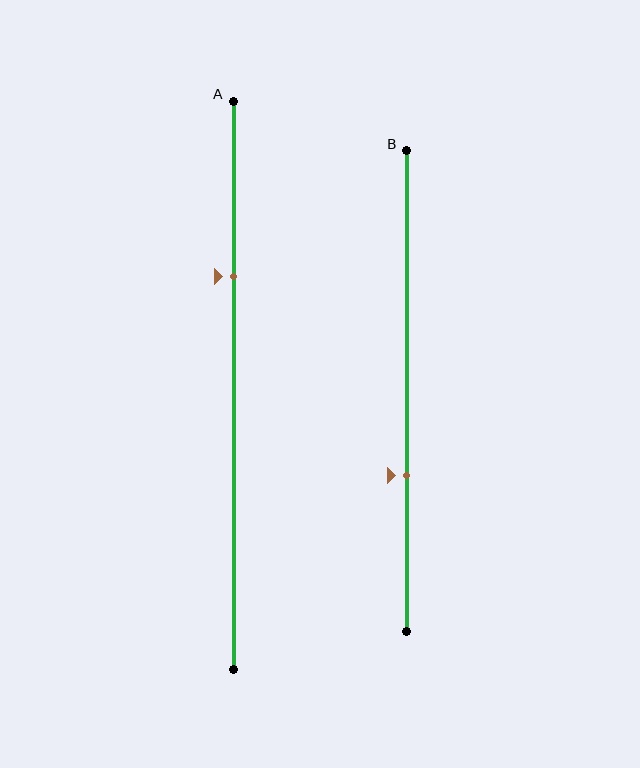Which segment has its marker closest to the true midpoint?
Segment B has its marker closest to the true midpoint.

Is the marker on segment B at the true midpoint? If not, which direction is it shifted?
No, the marker on segment B is shifted downward by about 18% of the segment length.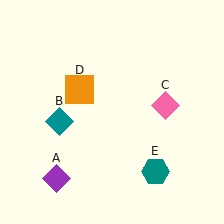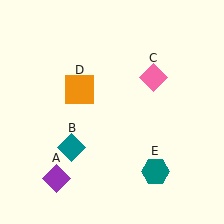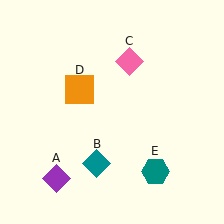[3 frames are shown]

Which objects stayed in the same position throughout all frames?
Purple diamond (object A) and orange square (object D) and teal hexagon (object E) remained stationary.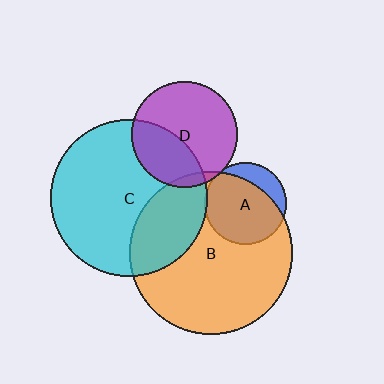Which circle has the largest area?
Circle B (orange).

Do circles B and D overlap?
Yes.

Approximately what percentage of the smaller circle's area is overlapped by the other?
Approximately 5%.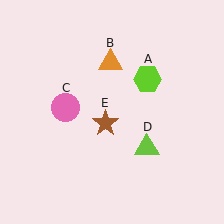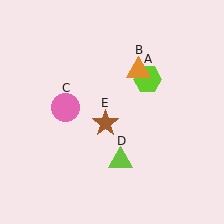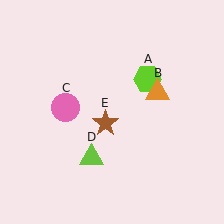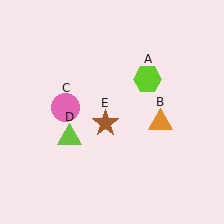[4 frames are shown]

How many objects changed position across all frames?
2 objects changed position: orange triangle (object B), lime triangle (object D).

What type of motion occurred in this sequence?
The orange triangle (object B), lime triangle (object D) rotated clockwise around the center of the scene.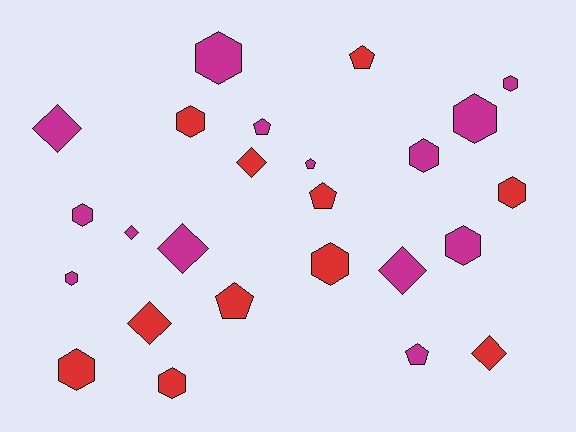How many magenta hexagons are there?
There are 7 magenta hexagons.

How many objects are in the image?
There are 25 objects.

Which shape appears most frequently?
Hexagon, with 12 objects.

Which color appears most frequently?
Magenta, with 14 objects.